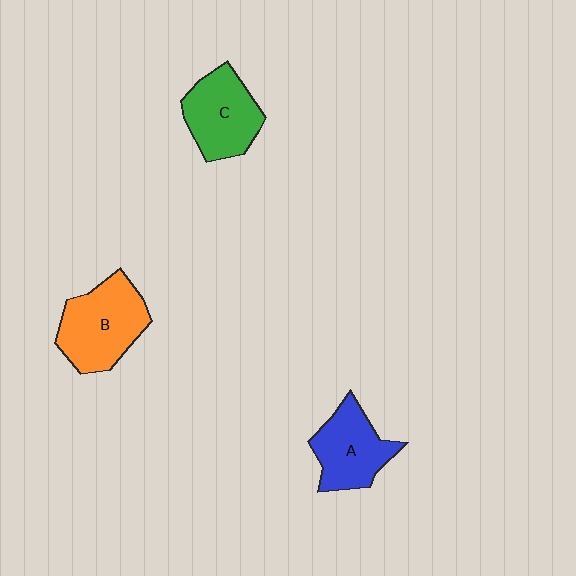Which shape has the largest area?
Shape B (orange).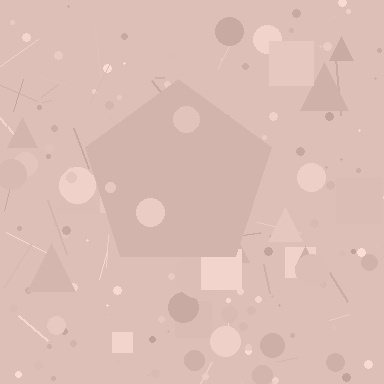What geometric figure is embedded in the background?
A pentagon is embedded in the background.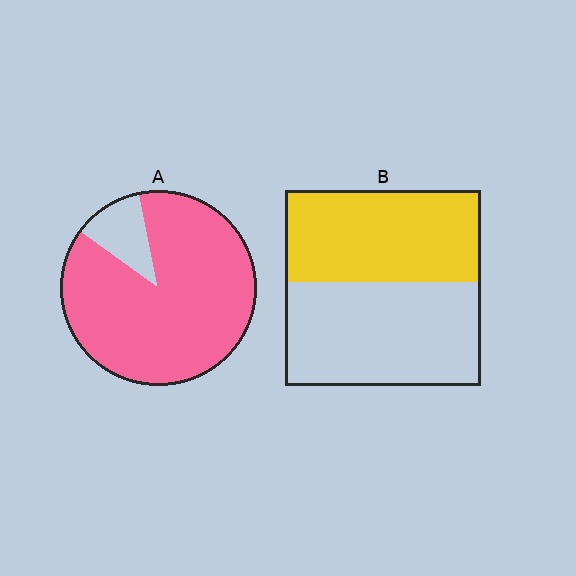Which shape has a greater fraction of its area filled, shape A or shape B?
Shape A.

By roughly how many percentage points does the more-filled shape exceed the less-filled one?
By roughly 40 percentage points (A over B).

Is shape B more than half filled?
Roughly half.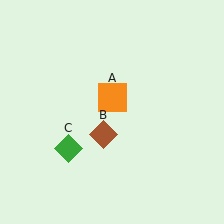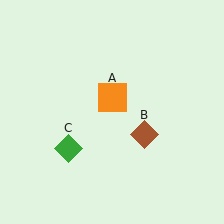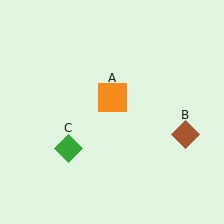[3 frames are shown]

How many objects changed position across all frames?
1 object changed position: brown diamond (object B).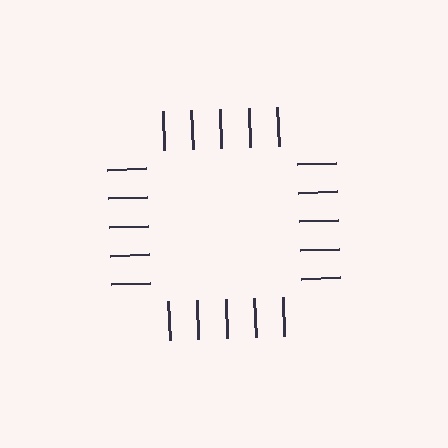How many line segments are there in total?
20 — 5 along each of the 4 edges.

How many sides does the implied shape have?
4 sides — the line-ends trace a square.